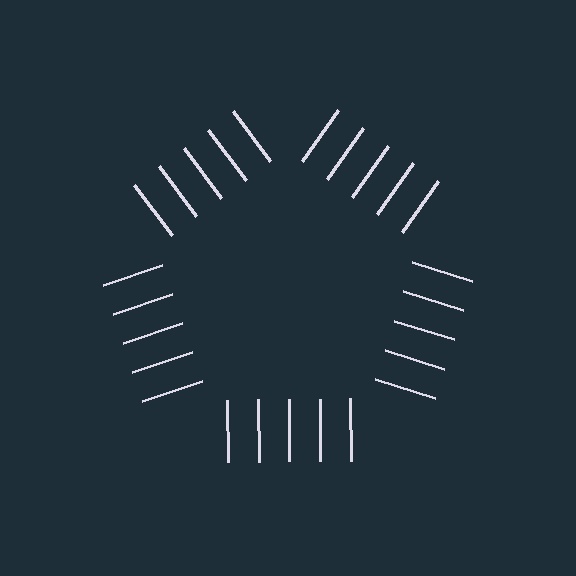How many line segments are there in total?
25 — 5 along each of the 5 edges.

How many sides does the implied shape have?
5 sides — the line-ends trace a pentagon.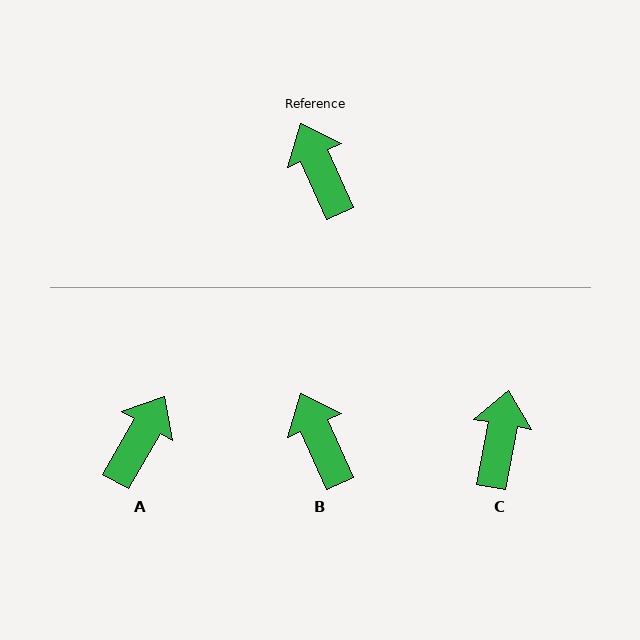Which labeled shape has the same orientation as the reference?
B.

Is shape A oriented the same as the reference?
No, it is off by about 53 degrees.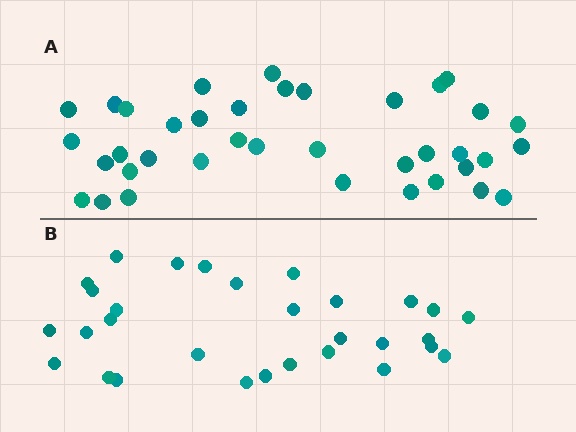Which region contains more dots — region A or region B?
Region A (the top region) has more dots.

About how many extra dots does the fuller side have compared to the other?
Region A has roughly 8 or so more dots than region B.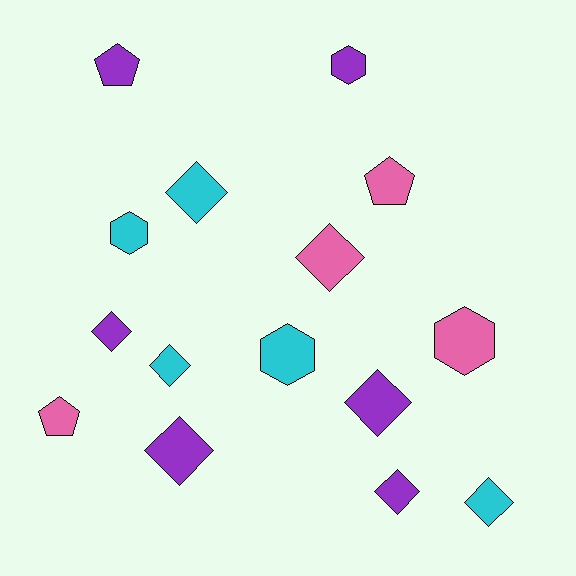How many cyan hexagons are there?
There are 2 cyan hexagons.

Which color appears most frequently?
Purple, with 6 objects.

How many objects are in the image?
There are 15 objects.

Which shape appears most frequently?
Diamond, with 8 objects.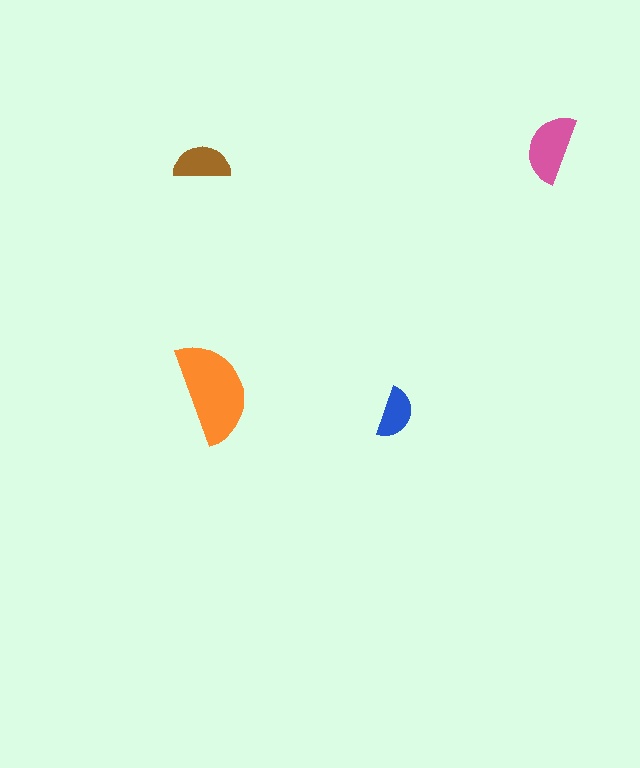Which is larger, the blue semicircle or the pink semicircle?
The pink one.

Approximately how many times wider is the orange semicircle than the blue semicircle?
About 2 times wider.